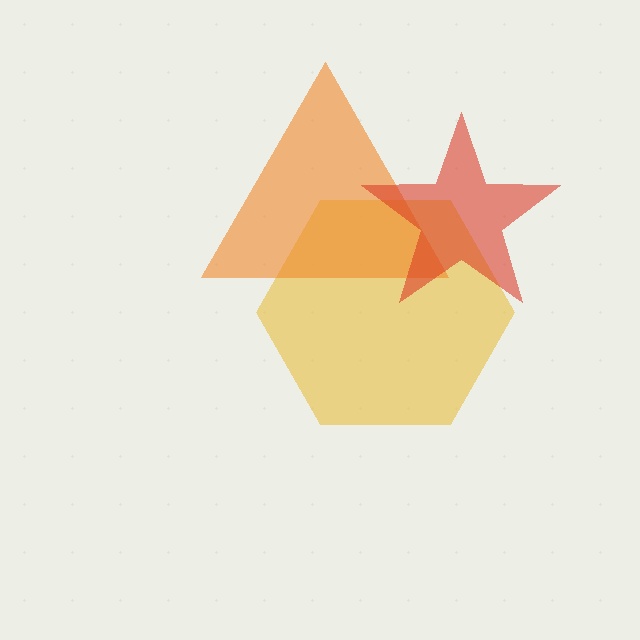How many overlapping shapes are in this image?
There are 3 overlapping shapes in the image.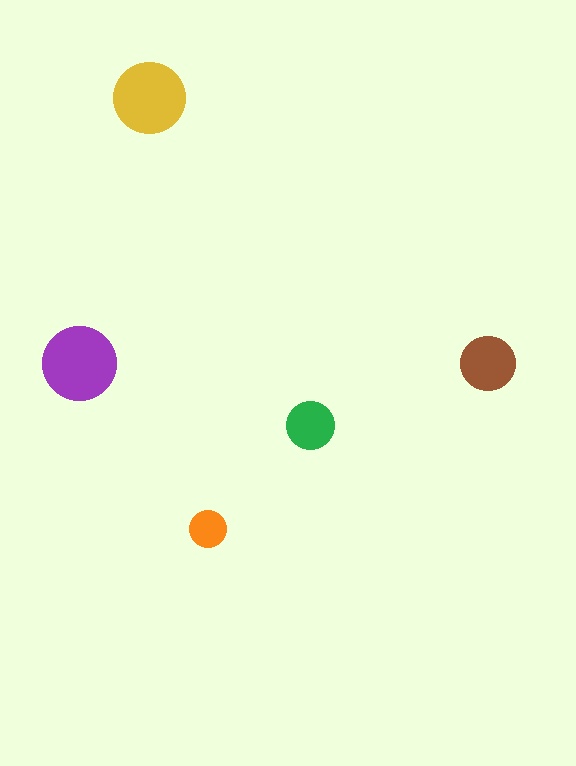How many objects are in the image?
There are 5 objects in the image.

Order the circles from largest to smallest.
the purple one, the yellow one, the brown one, the green one, the orange one.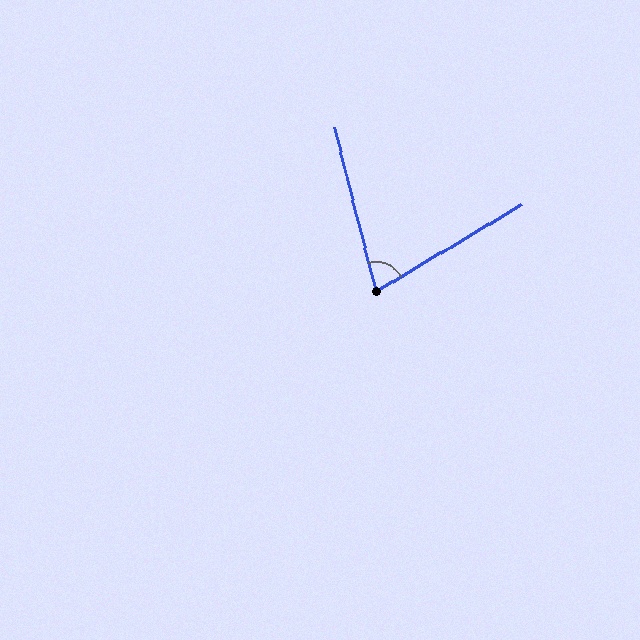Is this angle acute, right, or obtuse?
It is acute.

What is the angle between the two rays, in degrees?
Approximately 73 degrees.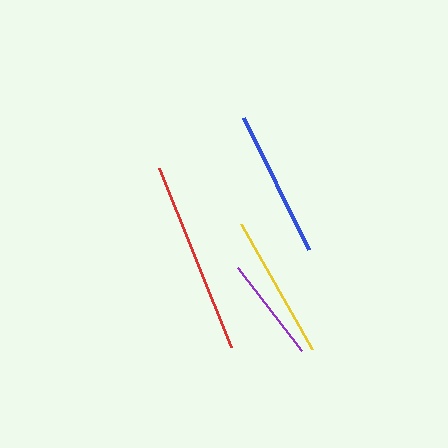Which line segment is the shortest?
The purple line is the shortest at approximately 105 pixels.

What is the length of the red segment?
The red segment is approximately 193 pixels long.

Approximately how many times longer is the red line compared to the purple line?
The red line is approximately 1.8 times the length of the purple line.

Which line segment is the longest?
The red line is the longest at approximately 193 pixels.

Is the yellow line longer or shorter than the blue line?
The blue line is longer than the yellow line.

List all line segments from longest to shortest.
From longest to shortest: red, blue, yellow, purple.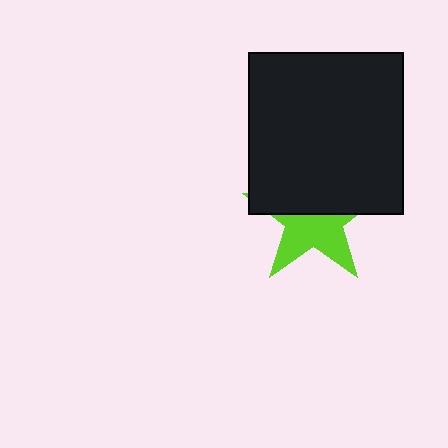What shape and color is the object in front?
The object in front is a black rectangle.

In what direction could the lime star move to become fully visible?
The lime star could move down. That would shift it out from behind the black rectangle entirely.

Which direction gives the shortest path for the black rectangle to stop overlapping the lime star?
Moving up gives the shortest separation.